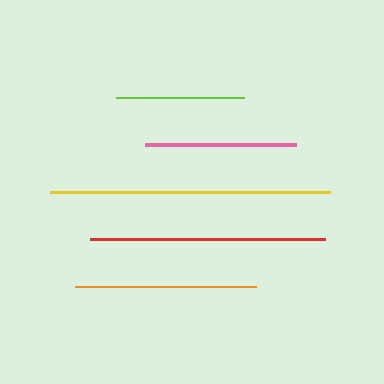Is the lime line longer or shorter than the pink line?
The pink line is longer than the lime line.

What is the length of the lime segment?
The lime segment is approximately 129 pixels long.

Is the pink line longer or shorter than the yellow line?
The yellow line is longer than the pink line.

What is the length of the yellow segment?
The yellow segment is approximately 280 pixels long.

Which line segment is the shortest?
The lime line is the shortest at approximately 129 pixels.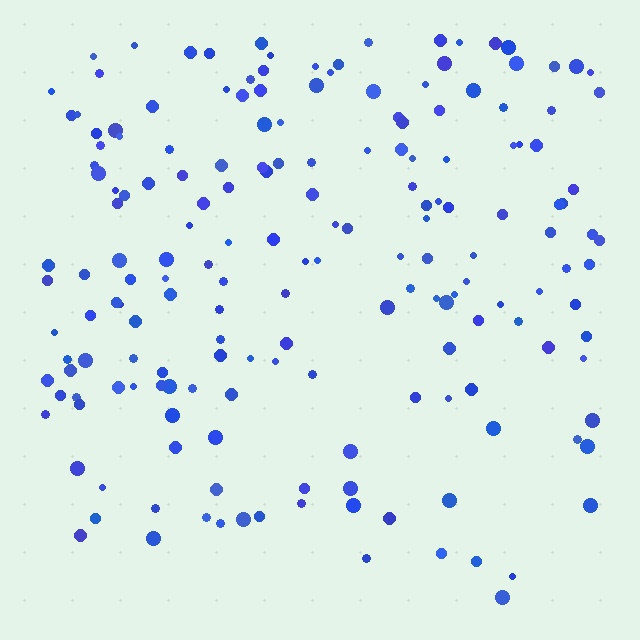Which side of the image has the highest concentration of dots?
The top.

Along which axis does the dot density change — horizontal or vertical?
Vertical.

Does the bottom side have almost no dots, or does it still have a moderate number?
Still a moderate number, just noticeably fewer than the top.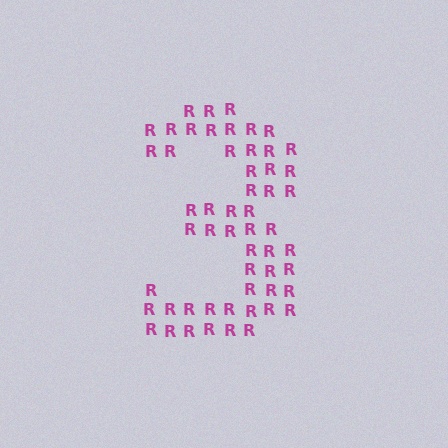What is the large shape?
The large shape is the digit 3.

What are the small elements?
The small elements are letter R's.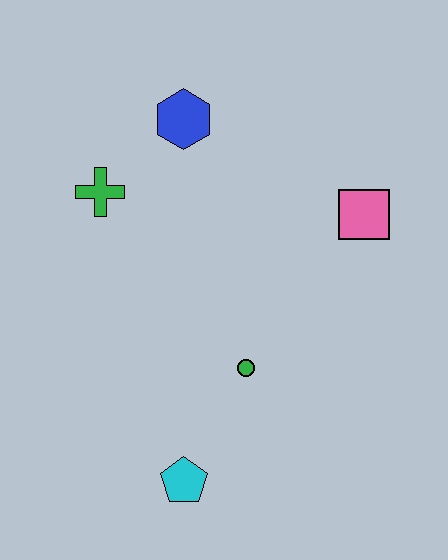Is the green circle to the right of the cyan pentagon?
Yes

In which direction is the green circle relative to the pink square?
The green circle is below the pink square.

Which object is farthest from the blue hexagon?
The cyan pentagon is farthest from the blue hexagon.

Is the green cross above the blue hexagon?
No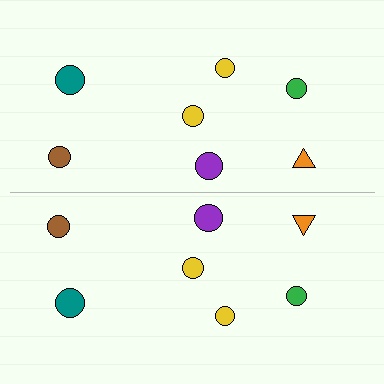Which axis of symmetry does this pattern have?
The pattern has a horizontal axis of symmetry running through the center of the image.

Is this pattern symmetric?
Yes, this pattern has bilateral (reflection) symmetry.